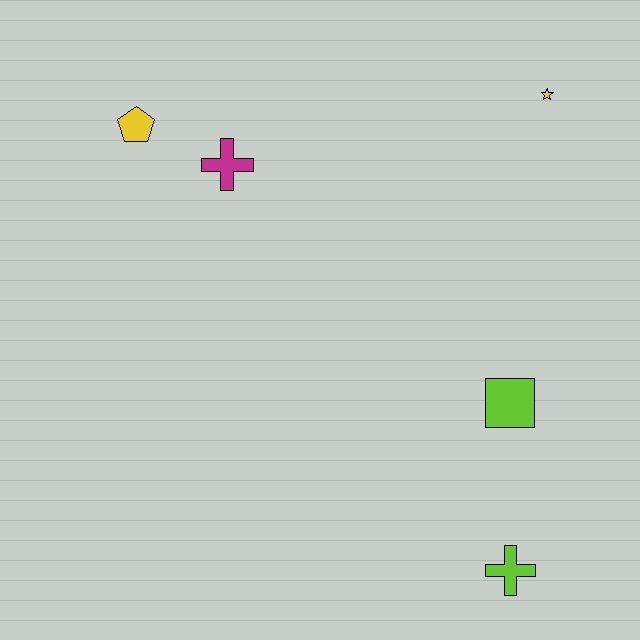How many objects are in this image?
There are 5 objects.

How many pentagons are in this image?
There is 1 pentagon.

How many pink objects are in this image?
There are no pink objects.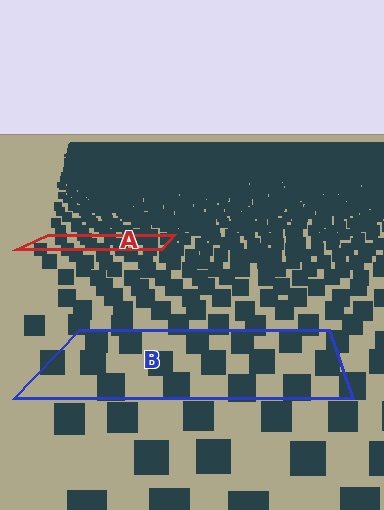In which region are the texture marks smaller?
The texture marks are smaller in region A, because it is farther away.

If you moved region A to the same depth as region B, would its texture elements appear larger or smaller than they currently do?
They would appear larger. At a closer depth, the same texture elements are projected at a bigger on-screen size.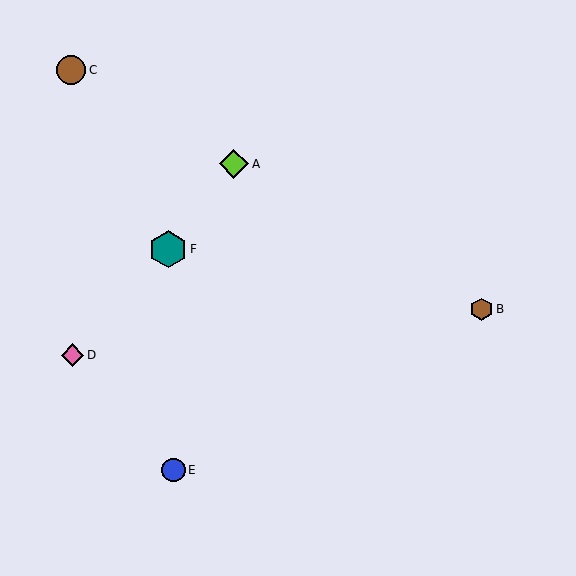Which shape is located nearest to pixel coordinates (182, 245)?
The teal hexagon (labeled F) at (168, 249) is nearest to that location.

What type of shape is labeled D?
Shape D is a pink diamond.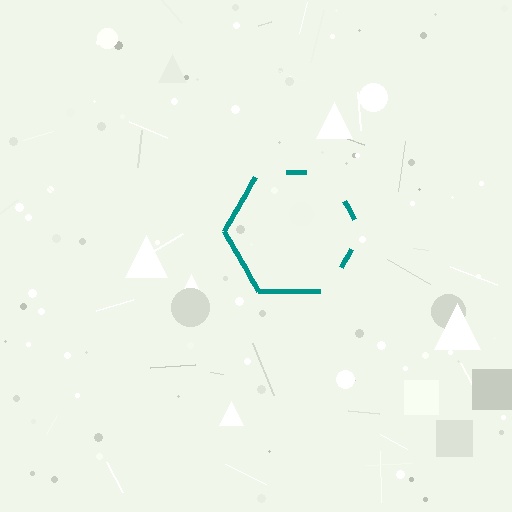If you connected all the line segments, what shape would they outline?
They would outline a hexagon.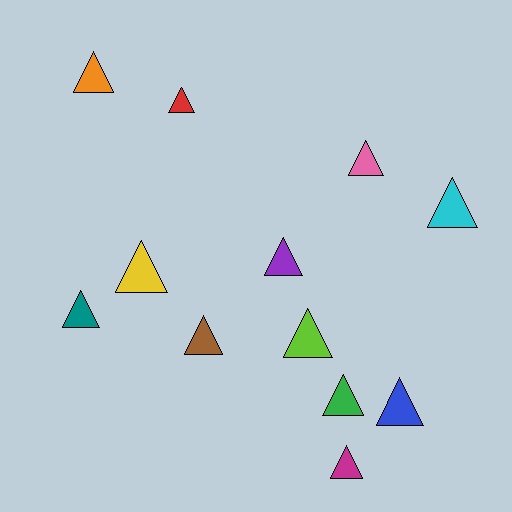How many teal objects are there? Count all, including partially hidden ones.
There is 1 teal object.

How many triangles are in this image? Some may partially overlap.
There are 12 triangles.